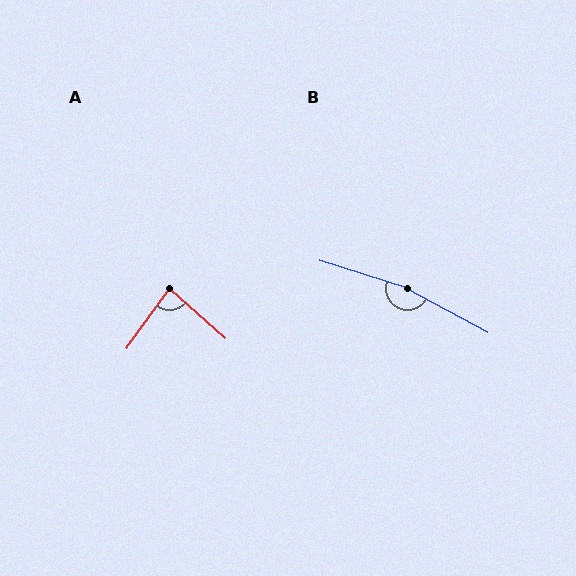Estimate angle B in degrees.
Approximately 169 degrees.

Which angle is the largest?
B, at approximately 169 degrees.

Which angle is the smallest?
A, at approximately 84 degrees.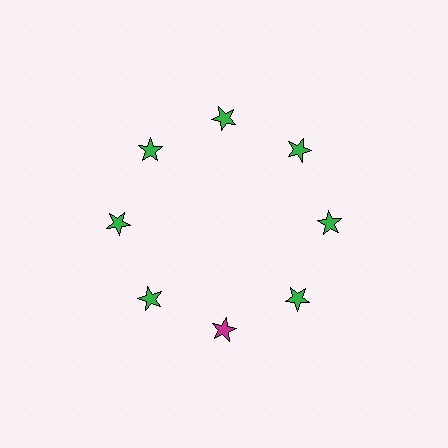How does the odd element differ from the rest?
It has a different color: magenta instead of green.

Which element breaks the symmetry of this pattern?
The magenta star at roughly the 6 o'clock position breaks the symmetry. All other shapes are green stars.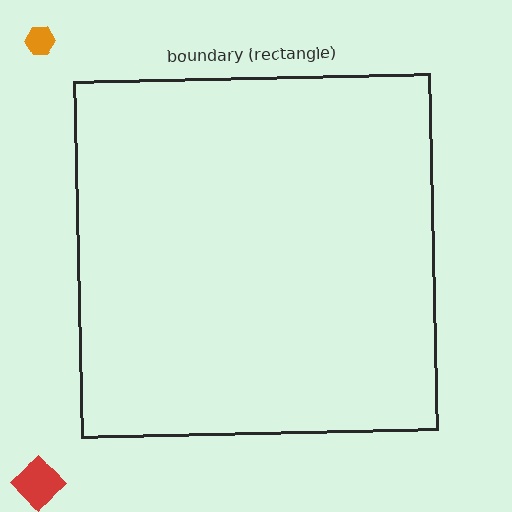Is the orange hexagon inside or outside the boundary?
Outside.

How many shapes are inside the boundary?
0 inside, 2 outside.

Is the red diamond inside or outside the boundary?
Outside.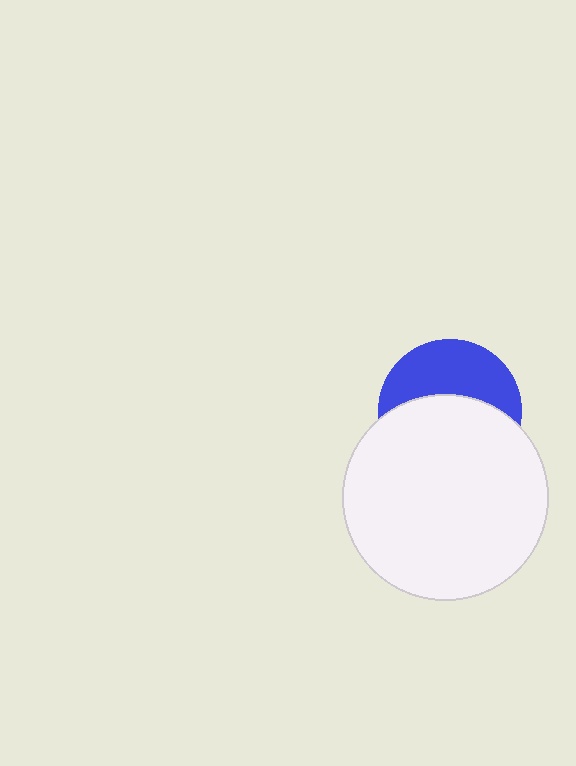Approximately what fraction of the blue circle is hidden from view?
Roughly 57% of the blue circle is hidden behind the white circle.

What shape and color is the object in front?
The object in front is a white circle.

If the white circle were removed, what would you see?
You would see the complete blue circle.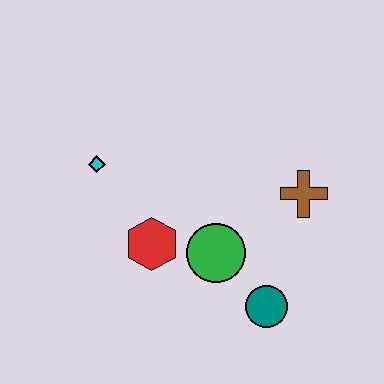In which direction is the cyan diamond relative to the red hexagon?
The cyan diamond is above the red hexagon.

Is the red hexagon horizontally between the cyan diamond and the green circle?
Yes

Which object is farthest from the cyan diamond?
The teal circle is farthest from the cyan diamond.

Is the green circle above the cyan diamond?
No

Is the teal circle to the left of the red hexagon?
No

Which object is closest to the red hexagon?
The green circle is closest to the red hexagon.